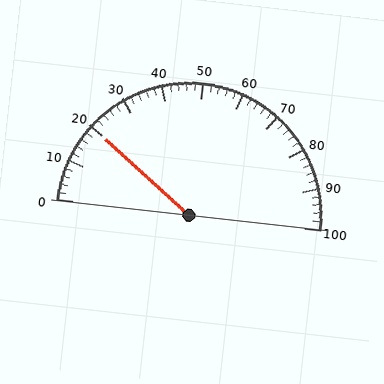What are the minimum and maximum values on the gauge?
The gauge ranges from 0 to 100.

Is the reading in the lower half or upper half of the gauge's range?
The reading is in the lower half of the range (0 to 100).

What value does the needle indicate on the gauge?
The needle indicates approximately 20.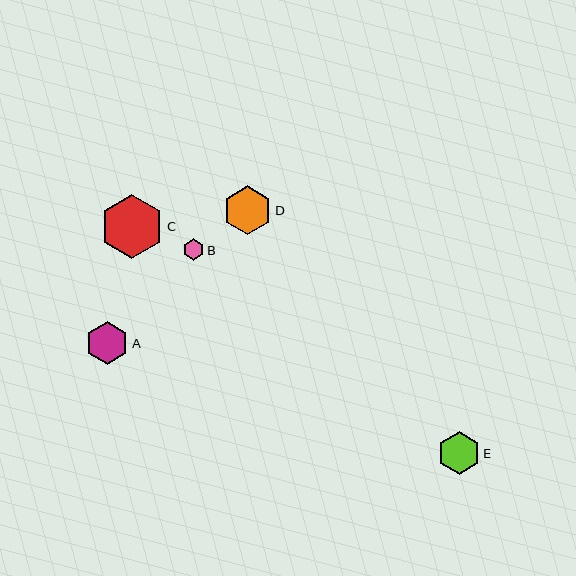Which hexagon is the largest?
Hexagon C is the largest with a size of approximately 63 pixels.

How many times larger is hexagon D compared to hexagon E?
Hexagon D is approximately 1.2 times the size of hexagon E.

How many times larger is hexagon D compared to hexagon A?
Hexagon D is approximately 1.1 times the size of hexagon A.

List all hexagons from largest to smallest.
From largest to smallest: C, D, A, E, B.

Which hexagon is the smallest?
Hexagon B is the smallest with a size of approximately 21 pixels.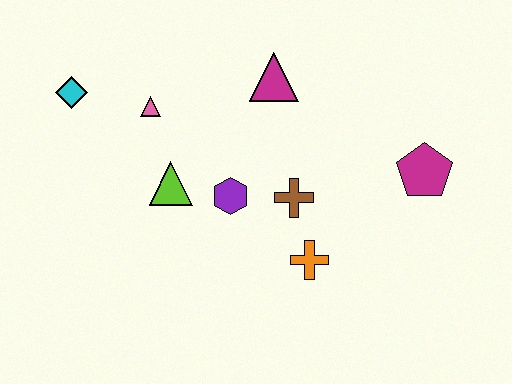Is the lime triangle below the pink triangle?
Yes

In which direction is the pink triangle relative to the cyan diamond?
The pink triangle is to the right of the cyan diamond.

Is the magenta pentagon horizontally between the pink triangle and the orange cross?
No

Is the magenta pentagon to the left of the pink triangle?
No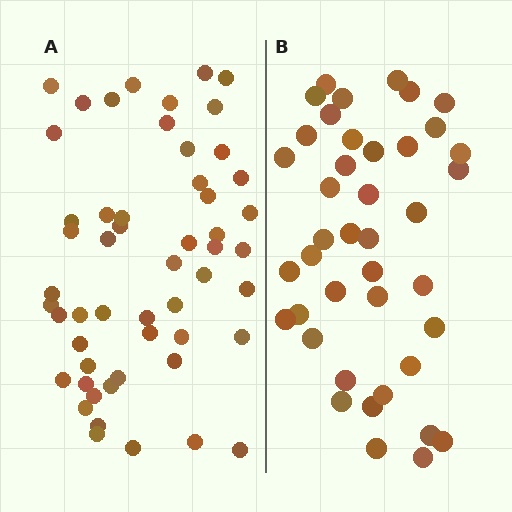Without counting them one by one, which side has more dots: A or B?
Region A (the left region) has more dots.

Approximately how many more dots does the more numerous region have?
Region A has roughly 12 or so more dots than region B.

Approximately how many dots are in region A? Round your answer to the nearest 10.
About 50 dots. (The exact count is 53, which rounds to 50.)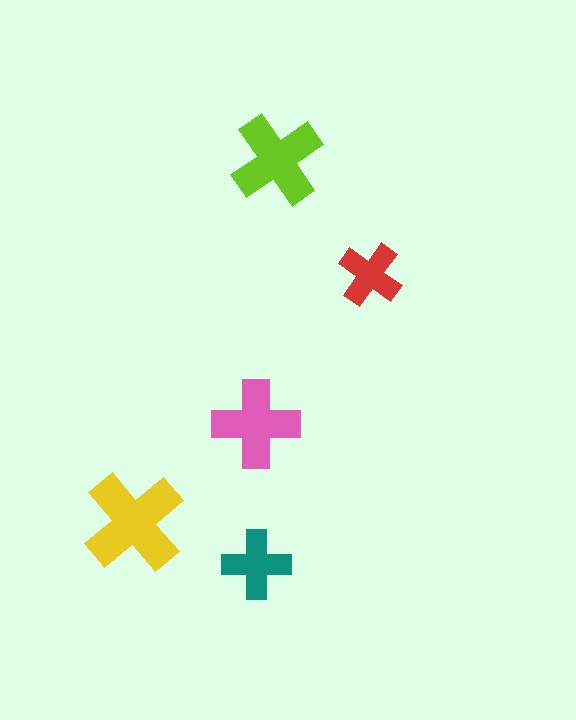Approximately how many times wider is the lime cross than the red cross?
About 1.5 times wider.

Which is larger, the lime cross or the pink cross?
The lime one.